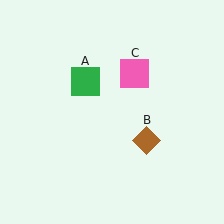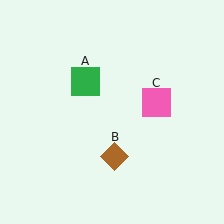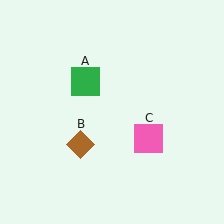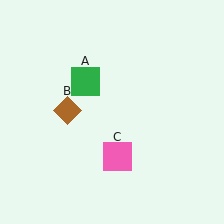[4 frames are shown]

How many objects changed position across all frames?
2 objects changed position: brown diamond (object B), pink square (object C).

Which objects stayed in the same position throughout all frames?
Green square (object A) remained stationary.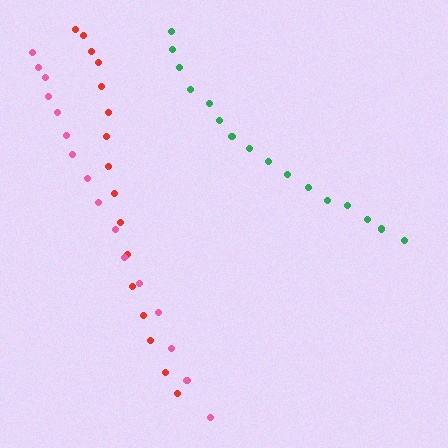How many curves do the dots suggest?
There are 3 distinct paths.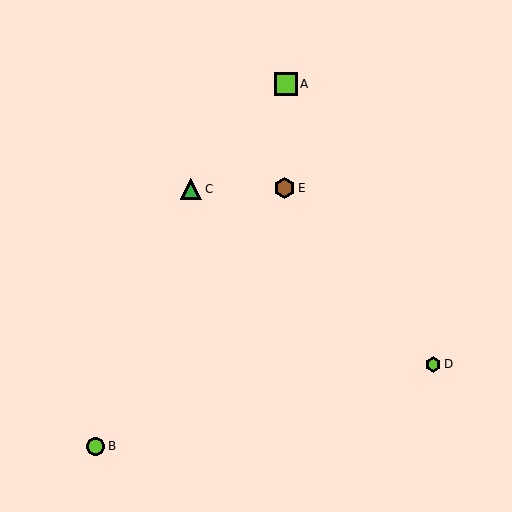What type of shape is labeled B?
Shape B is a lime circle.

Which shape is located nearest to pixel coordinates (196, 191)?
The green triangle (labeled C) at (191, 189) is nearest to that location.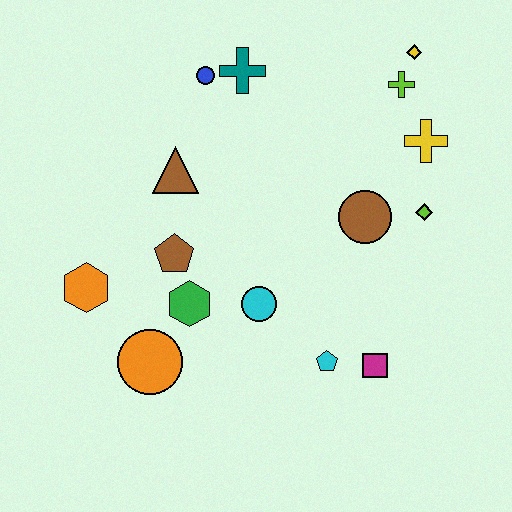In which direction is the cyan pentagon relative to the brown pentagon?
The cyan pentagon is to the right of the brown pentagon.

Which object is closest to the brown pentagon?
The green hexagon is closest to the brown pentagon.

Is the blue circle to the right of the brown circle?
No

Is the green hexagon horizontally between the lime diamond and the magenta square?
No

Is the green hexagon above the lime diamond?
No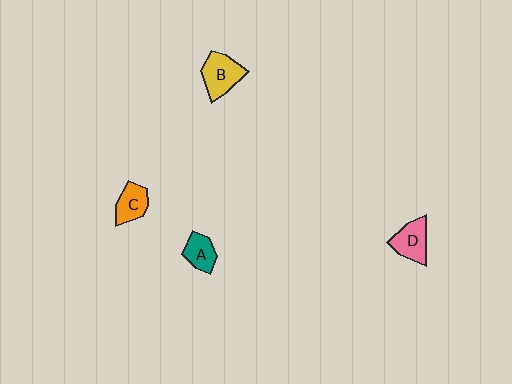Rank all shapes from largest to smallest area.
From largest to smallest: B (yellow), D (pink), C (orange), A (teal).